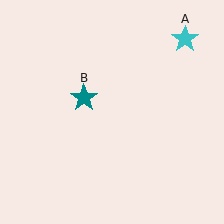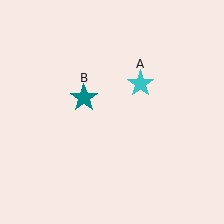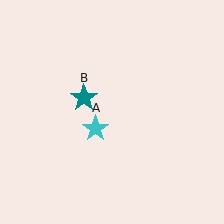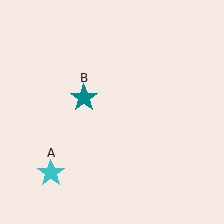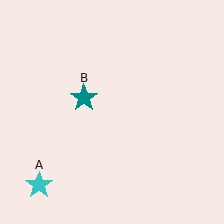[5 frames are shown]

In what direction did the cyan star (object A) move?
The cyan star (object A) moved down and to the left.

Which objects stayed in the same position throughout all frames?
Teal star (object B) remained stationary.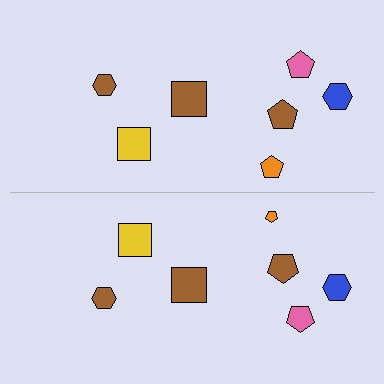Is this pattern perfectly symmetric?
No, the pattern is not perfectly symmetric. The orange pentagon on the bottom side has a different size than its mirror counterpart.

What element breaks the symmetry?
The orange pentagon on the bottom side has a different size than its mirror counterpart.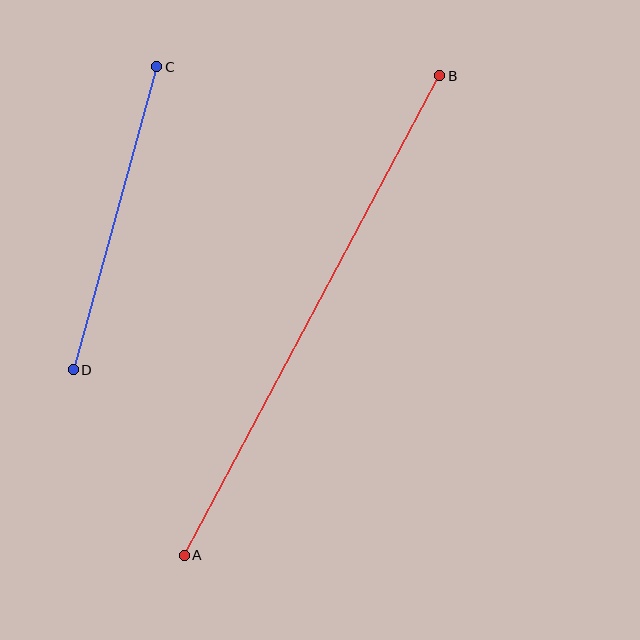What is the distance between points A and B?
The distance is approximately 543 pixels.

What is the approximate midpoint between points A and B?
The midpoint is at approximately (312, 315) pixels.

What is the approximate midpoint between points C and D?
The midpoint is at approximately (115, 218) pixels.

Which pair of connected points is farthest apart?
Points A and B are farthest apart.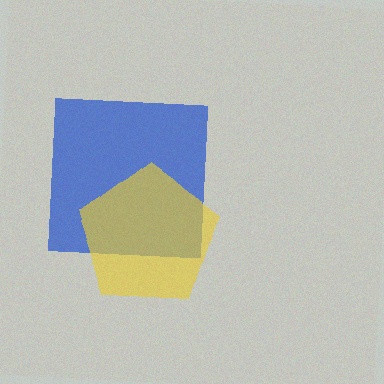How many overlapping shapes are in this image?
There are 2 overlapping shapes in the image.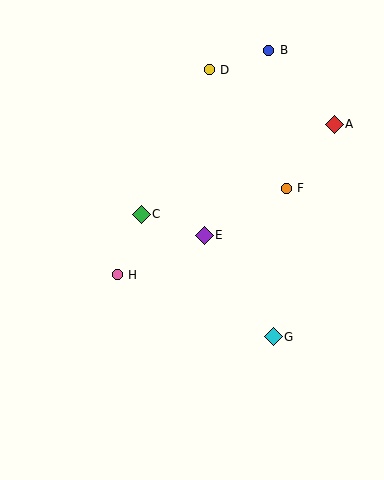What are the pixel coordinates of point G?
Point G is at (273, 337).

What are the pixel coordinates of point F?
Point F is at (286, 188).